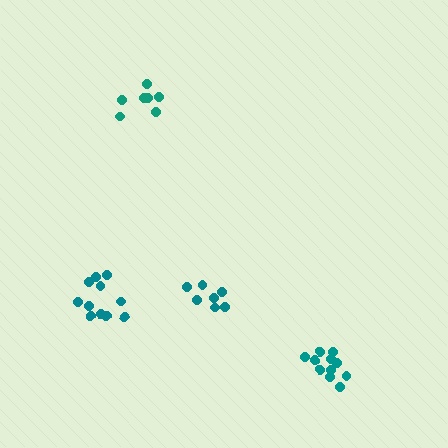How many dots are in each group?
Group 1: 7 dots, Group 2: 11 dots, Group 3: 11 dots, Group 4: 7 dots (36 total).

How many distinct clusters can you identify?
There are 4 distinct clusters.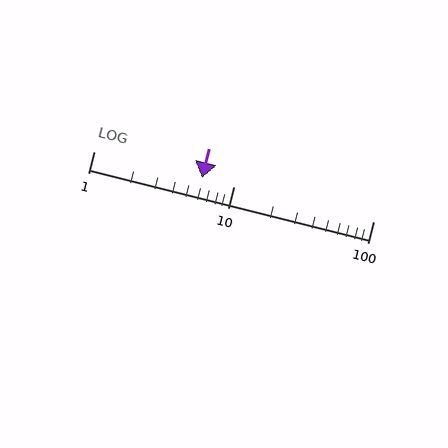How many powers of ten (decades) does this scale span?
The scale spans 2 decades, from 1 to 100.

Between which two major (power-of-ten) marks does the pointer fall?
The pointer is between 1 and 10.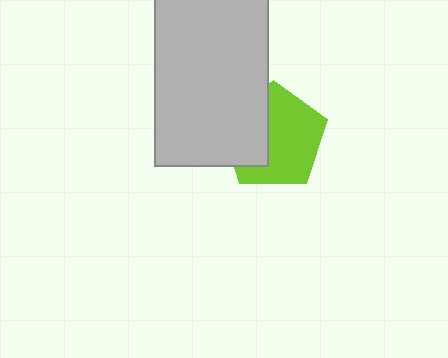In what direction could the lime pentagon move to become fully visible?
The lime pentagon could move right. That would shift it out from behind the light gray rectangle entirely.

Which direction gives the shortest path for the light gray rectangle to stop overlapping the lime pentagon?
Moving left gives the shortest separation.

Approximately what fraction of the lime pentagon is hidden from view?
Roughly 38% of the lime pentagon is hidden behind the light gray rectangle.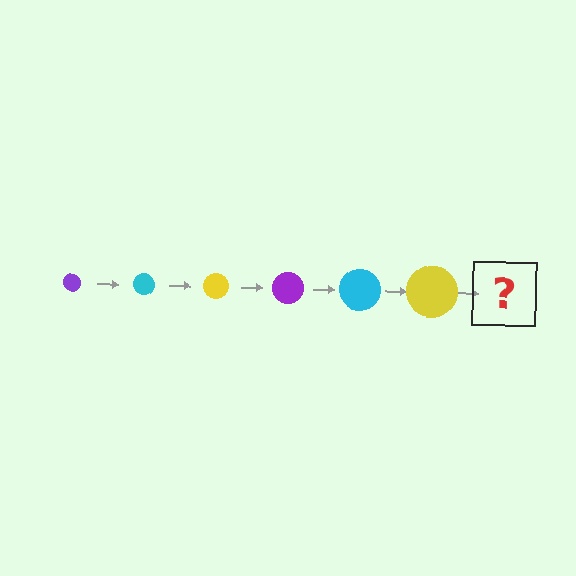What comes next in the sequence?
The next element should be a purple circle, larger than the previous one.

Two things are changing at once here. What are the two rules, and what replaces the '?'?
The two rules are that the circle grows larger each step and the color cycles through purple, cyan, and yellow. The '?' should be a purple circle, larger than the previous one.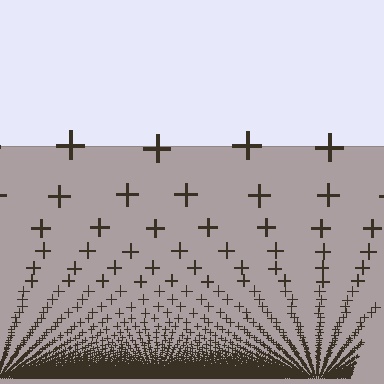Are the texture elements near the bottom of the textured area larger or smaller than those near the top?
Smaller. The gradient is inverted — elements near the bottom are smaller and denser.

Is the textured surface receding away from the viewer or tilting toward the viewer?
The surface appears to tilt toward the viewer. Texture elements get larger and sparser toward the top.